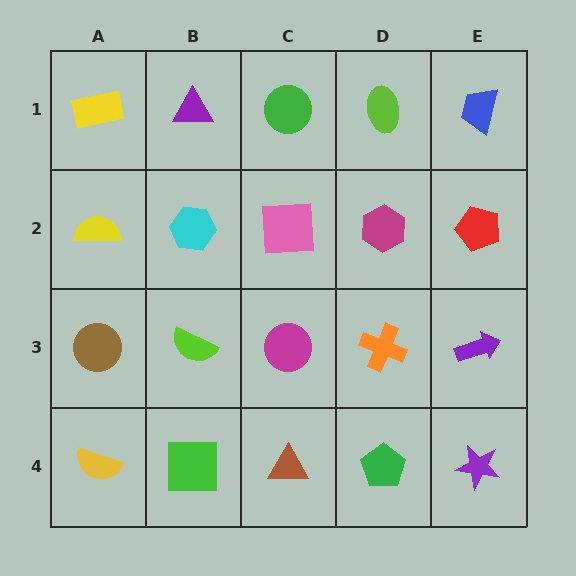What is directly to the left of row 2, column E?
A magenta hexagon.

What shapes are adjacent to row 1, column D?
A magenta hexagon (row 2, column D), a green circle (row 1, column C), a blue trapezoid (row 1, column E).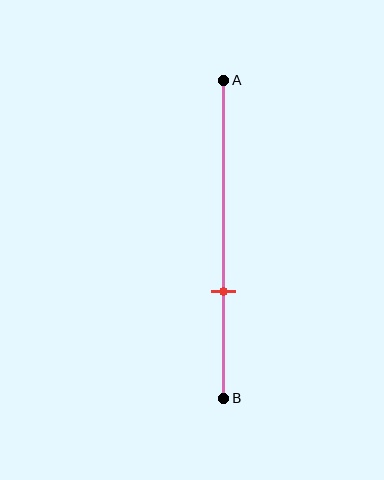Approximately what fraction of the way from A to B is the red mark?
The red mark is approximately 65% of the way from A to B.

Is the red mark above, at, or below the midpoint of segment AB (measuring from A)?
The red mark is below the midpoint of segment AB.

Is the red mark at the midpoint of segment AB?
No, the mark is at about 65% from A, not at the 50% midpoint.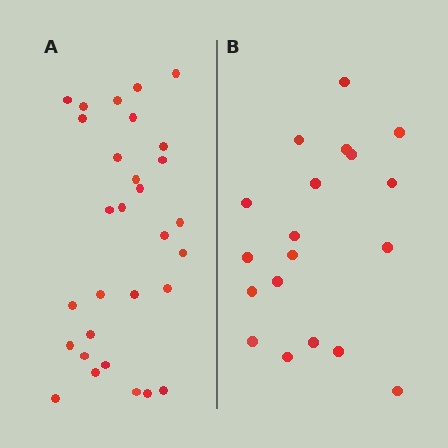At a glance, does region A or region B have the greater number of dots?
Region A (the left region) has more dots.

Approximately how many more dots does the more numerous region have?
Region A has roughly 12 or so more dots than region B.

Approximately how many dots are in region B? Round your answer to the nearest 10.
About 20 dots. (The exact count is 19, which rounds to 20.)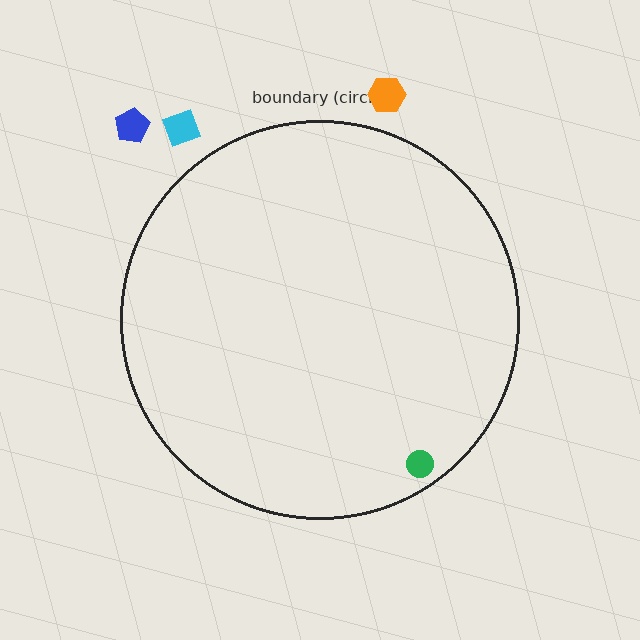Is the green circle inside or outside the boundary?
Inside.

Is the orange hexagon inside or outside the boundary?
Outside.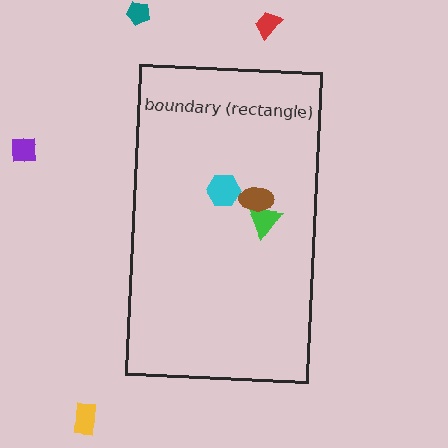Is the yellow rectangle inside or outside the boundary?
Outside.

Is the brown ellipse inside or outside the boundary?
Inside.